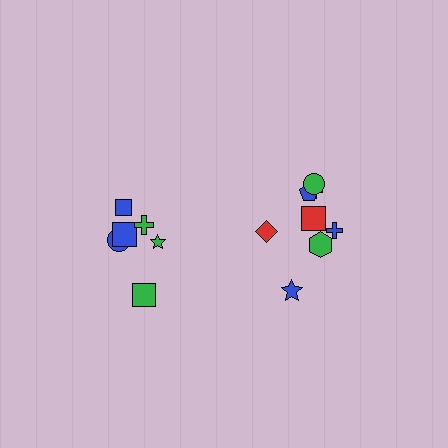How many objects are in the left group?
There are 6 objects.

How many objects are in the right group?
There are 8 objects.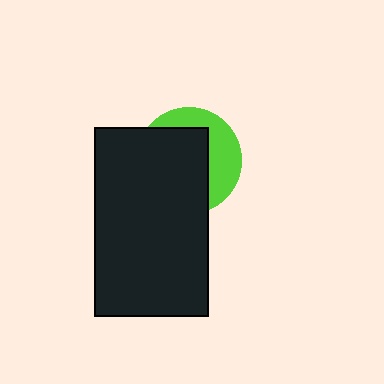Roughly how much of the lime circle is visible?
A small part of it is visible (roughly 37%).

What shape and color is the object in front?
The object in front is a black rectangle.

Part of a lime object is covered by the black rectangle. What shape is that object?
It is a circle.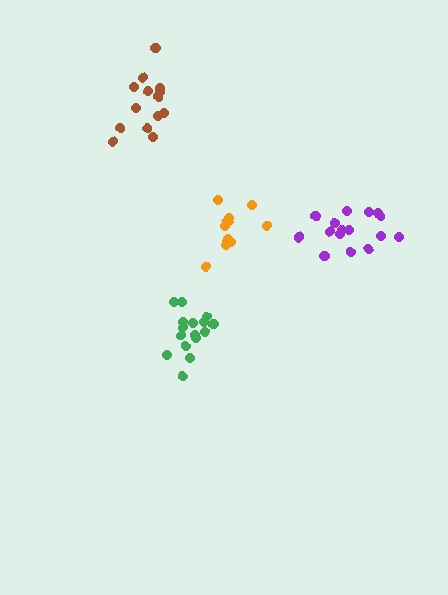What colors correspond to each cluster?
The clusters are colored: brown, orange, green, purple.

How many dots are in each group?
Group 1: 14 dots, Group 2: 12 dots, Group 3: 16 dots, Group 4: 16 dots (58 total).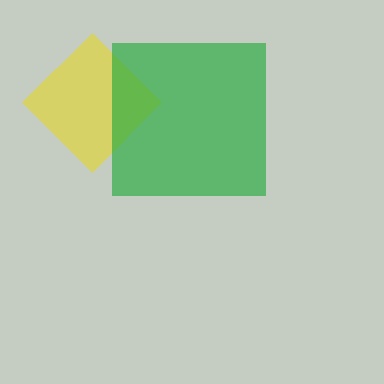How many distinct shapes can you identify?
There are 2 distinct shapes: a yellow diamond, a green square.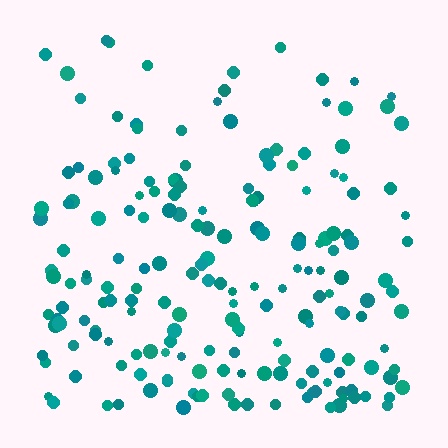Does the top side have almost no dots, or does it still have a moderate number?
Still a moderate number, just noticeably fewer than the bottom.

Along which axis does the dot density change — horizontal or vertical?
Vertical.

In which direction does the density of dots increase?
From top to bottom, with the bottom side densest.